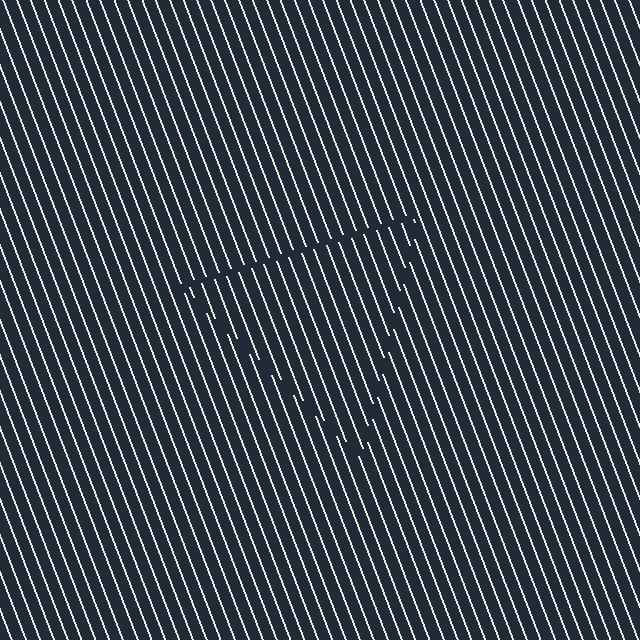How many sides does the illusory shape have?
3 sides — the line-ends trace a triangle.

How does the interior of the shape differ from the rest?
The interior of the shape contains the same grating, shifted by half a period — the contour is defined by the phase discontinuity where line-ends from the inner and outer gratings abut.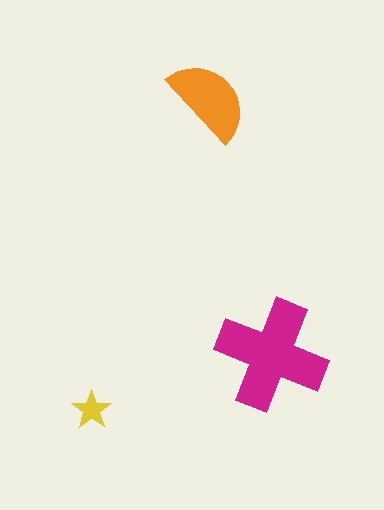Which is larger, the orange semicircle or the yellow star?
The orange semicircle.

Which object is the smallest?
The yellow star.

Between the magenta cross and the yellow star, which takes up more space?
The magenta cross.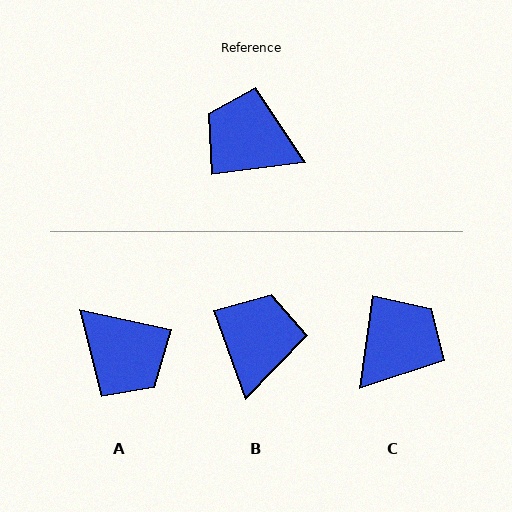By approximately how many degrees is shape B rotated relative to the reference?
Approximately 77 degrees clockwise.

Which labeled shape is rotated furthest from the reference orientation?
A, about 161 degrees away.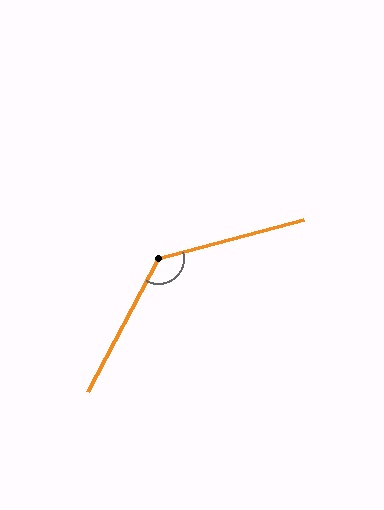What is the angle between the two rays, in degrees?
Approximately 133 degrees.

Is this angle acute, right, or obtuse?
It is obtuse.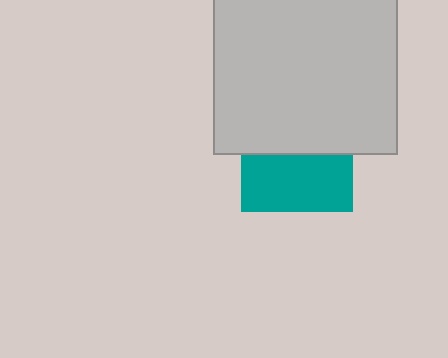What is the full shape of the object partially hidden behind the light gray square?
The partially hidden object is a teal square.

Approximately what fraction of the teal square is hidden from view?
Roughly 49% of the teal square is hidden behind the light gray square.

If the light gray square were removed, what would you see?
You would see the complete teal square.